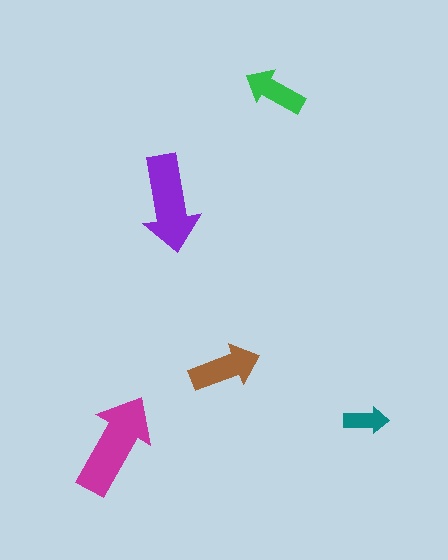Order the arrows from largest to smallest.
the magenta one, the purple one, the brown one, the green one, the teal one.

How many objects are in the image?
There are 5 objects in the image.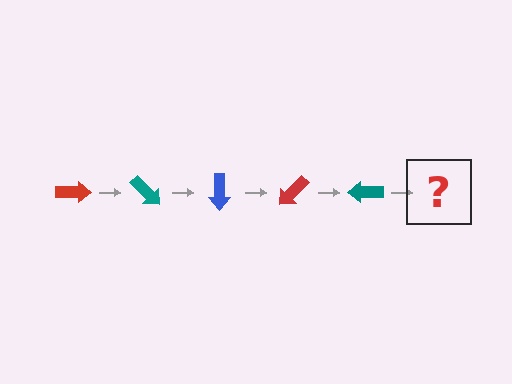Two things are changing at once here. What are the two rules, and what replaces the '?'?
The two rules are that it rotates 45 degrees each step and the color cycles through red, teal, and blue. The '?' should be a blue arrow, rotated 225 degrees from the start.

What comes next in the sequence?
The next element should be a blue arrow, rotated 225 degrees from the start.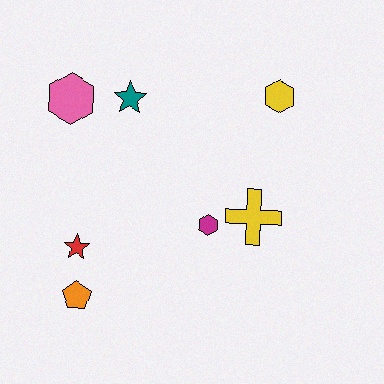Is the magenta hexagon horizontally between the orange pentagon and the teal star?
No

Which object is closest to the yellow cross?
The magenta hexagon is closest to the yellow cross.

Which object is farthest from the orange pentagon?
The yellow hexagon is farthest from the orange pentagon.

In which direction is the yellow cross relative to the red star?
The yellow cross is to the right of the red star.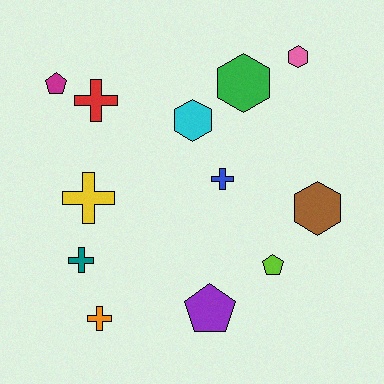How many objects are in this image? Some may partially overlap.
There are 12 objects.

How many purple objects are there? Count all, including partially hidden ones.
There is 1 purple object.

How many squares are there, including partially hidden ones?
There are no squares.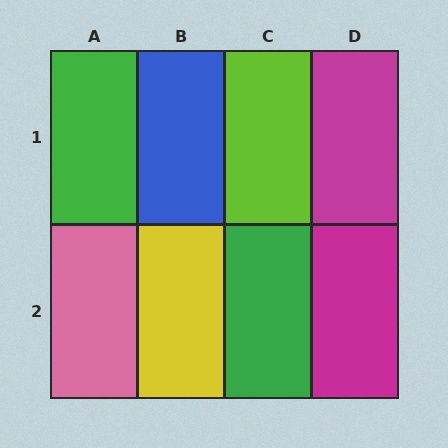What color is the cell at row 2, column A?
Pink.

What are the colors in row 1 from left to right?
Green, blue, lime, magenta.